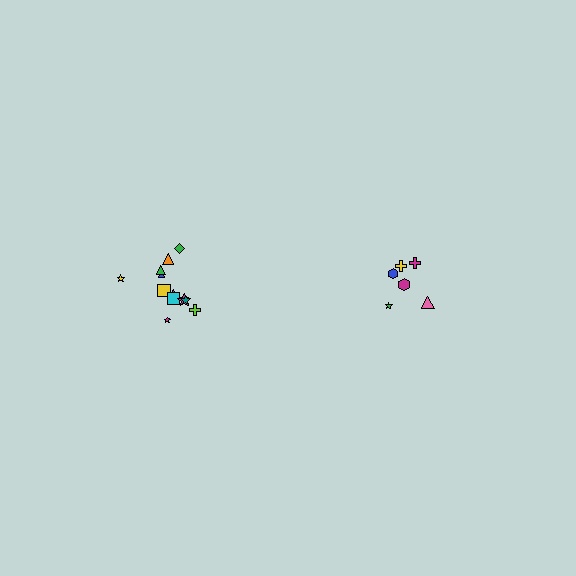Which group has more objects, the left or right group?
The left group.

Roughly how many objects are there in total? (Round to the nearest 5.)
Roughly 20 objects in total.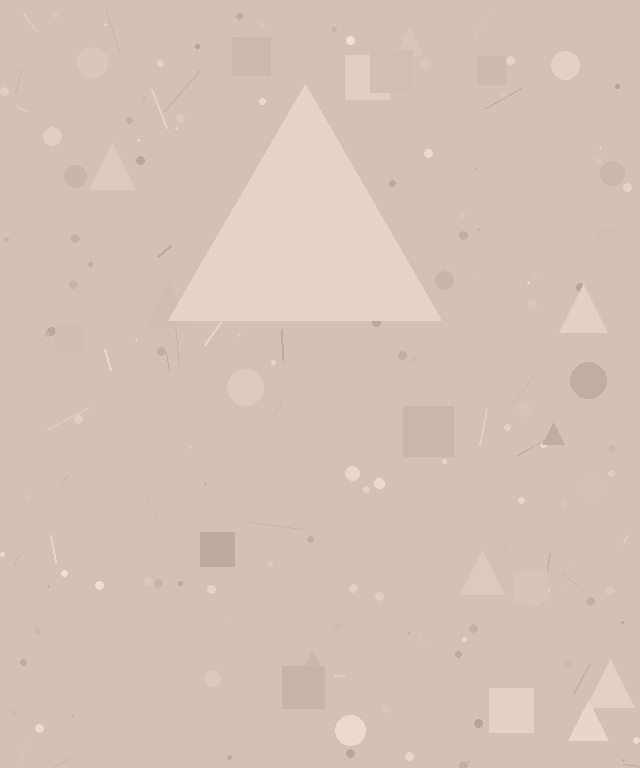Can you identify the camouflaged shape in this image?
The camouflaged shape is a triangle.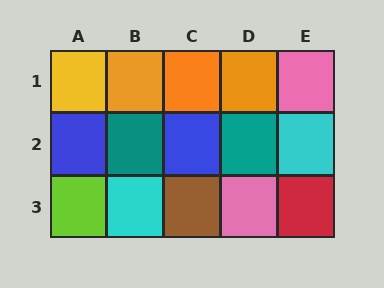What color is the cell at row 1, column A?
Yellow.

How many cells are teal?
2 cells are teal.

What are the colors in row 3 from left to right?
Lime, cyan, brown, pink, red.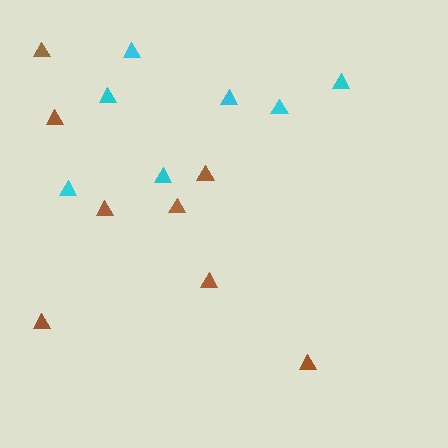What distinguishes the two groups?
There are 2 groups: one group of brown triangles (8) and one group of cyan triangles (7).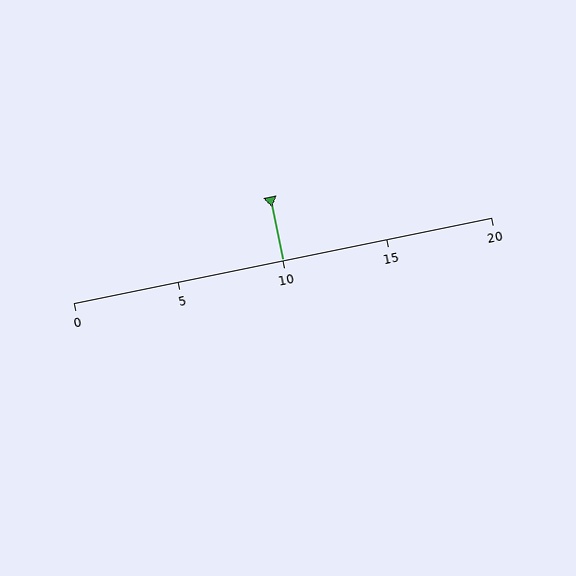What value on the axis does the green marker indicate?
The marker indicates approximately 10.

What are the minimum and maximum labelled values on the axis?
The axis runs from 0 to 20.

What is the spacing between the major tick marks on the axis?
The major ticks are spaced 5 apart.